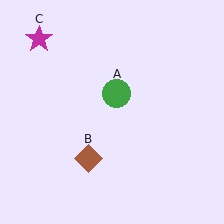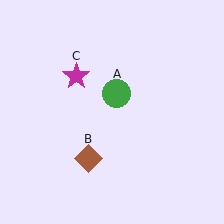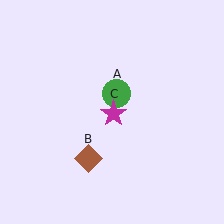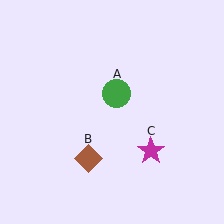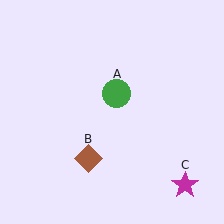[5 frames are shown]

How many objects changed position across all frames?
1 object changed position: magenta star (object C).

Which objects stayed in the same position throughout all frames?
Green circle (object A) and brown diamond (object B) remained stationary.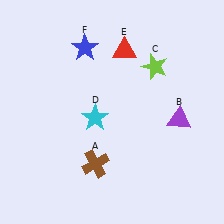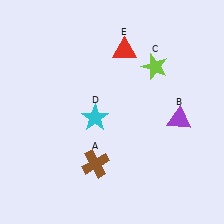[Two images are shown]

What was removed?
The blue star (F) was removed in Image 2.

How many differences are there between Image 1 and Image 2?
There is 1 difference between the two images.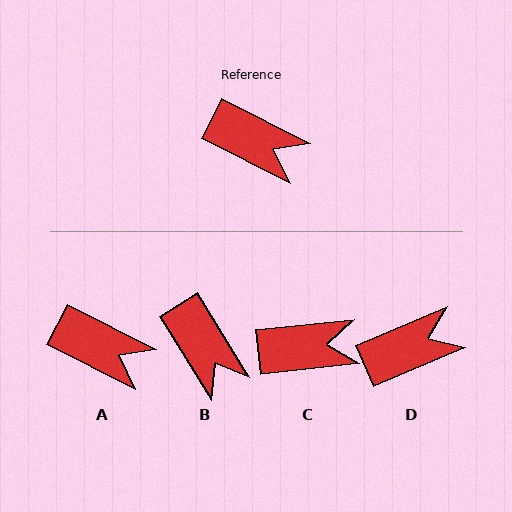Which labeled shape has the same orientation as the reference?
A.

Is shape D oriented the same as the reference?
No, it is off by about 50 degrees.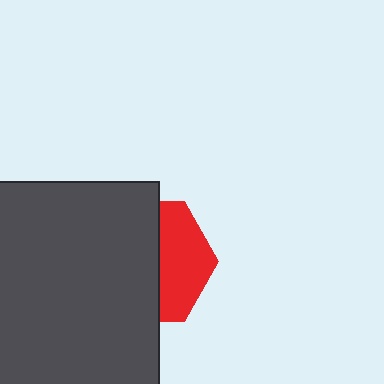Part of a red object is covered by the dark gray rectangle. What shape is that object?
It is a hexagon.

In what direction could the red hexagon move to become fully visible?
The red hexagon could move right. That would shift it out from behind the dark gray rectangle entirely.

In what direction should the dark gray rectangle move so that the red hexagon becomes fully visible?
The dark gray rectangle should move left. That is the shortest direction to clear the overlap and leave the red hexagon fully visible.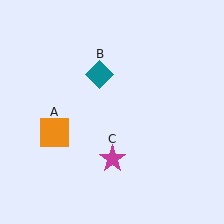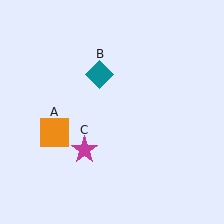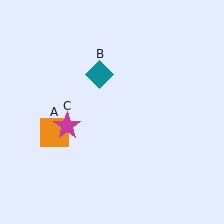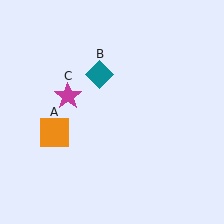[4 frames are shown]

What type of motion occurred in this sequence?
The magenta star (object C) rotated clockwise around the center of the scene.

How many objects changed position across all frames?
1 object changed position: magenta star (object C).